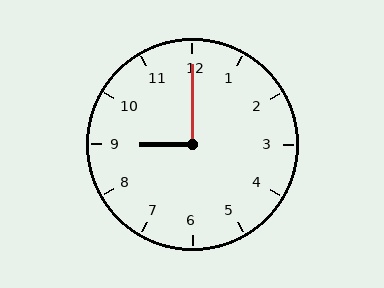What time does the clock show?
9:00.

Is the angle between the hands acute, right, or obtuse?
It is right.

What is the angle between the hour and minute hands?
Approximately 90 degrees.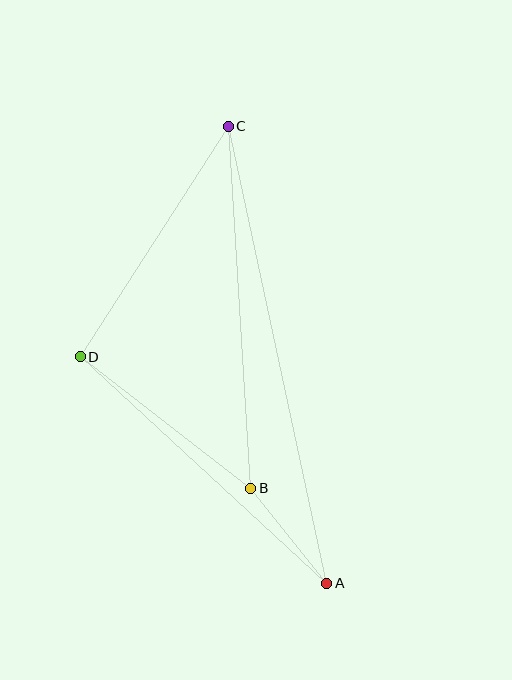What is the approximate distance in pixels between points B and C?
The distance between B and C is approximately 363 pixels.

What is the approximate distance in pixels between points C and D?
The distance between C and D is approximately 274 pixels.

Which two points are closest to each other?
Points A and B are closest to each other.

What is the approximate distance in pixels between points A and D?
The distance between A and D is approximately 335 pixels.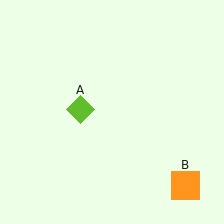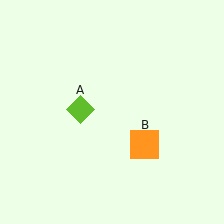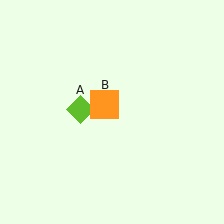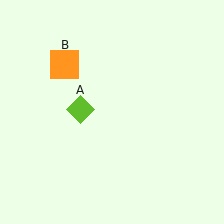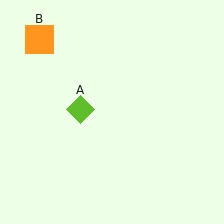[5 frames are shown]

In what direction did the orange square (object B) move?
The orange square (object B) moved up and to the left.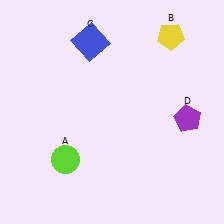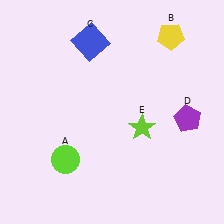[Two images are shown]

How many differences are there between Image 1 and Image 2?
There is 1 difference between the two images.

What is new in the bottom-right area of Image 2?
A lime star (E) was added in the bottom-right area of Image 2.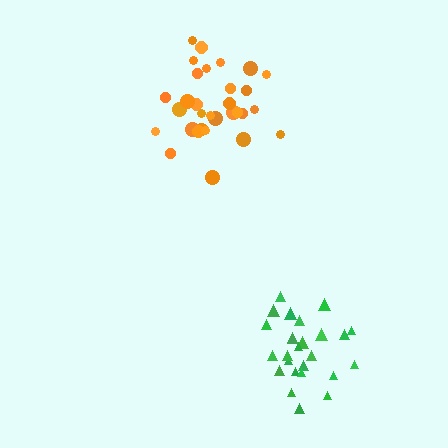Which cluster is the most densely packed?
Orange.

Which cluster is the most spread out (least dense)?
Green.